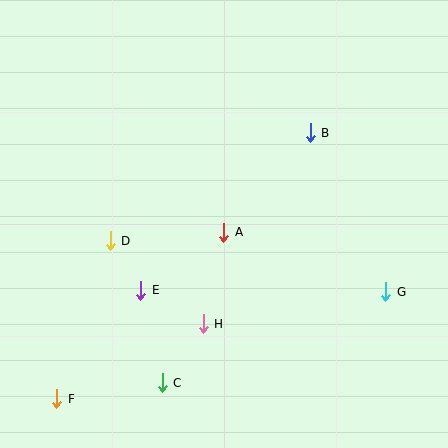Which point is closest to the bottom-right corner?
Point G is closest to the bottom-right corner.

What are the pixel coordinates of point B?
Point B is at (310, 133).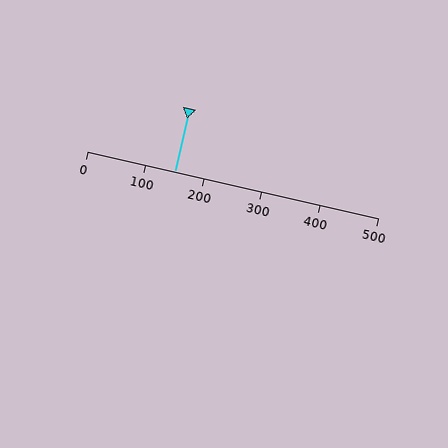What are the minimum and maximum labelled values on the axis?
The axis runs from 0 to 500.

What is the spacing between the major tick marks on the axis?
The major ticks are spaced 100 apart.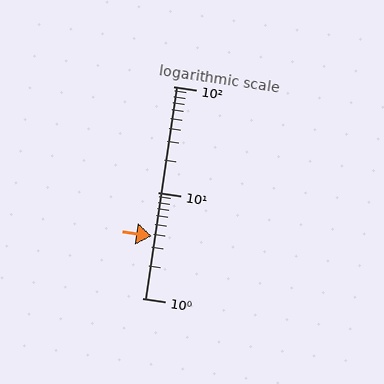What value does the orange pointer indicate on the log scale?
The pointer indicates approximately 3.8.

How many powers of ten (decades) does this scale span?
The scale spans 2 decades, from 1 to 100.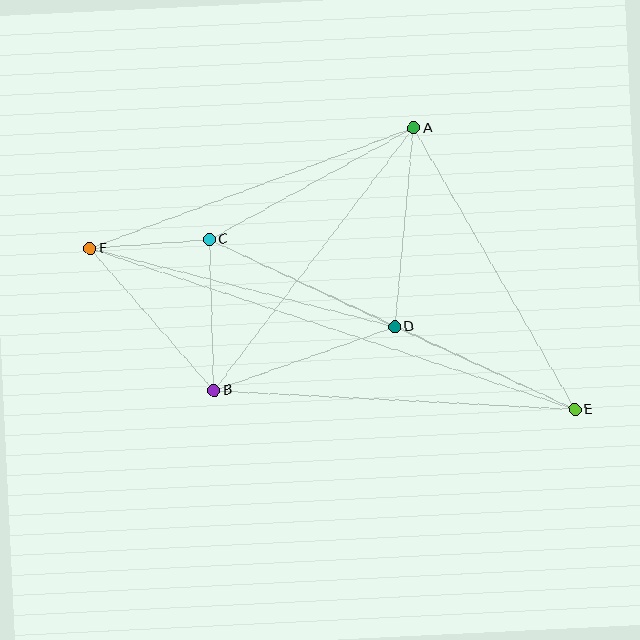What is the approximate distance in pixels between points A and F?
The distance between A and F is approximately 345 pixels.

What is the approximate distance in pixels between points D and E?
The distance between D and E is approximately 199 pixels.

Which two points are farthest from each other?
Points E and F are farthest from each other.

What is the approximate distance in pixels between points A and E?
The distance between A and E is approximately 325 pixels.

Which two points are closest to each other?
Points C and F are closest to each other.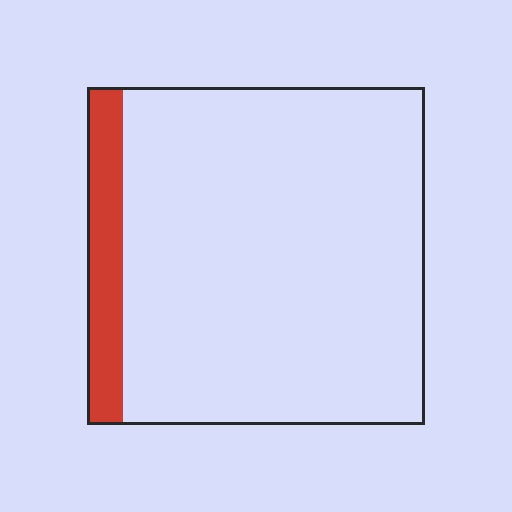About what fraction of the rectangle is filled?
About one tenth (1/10).